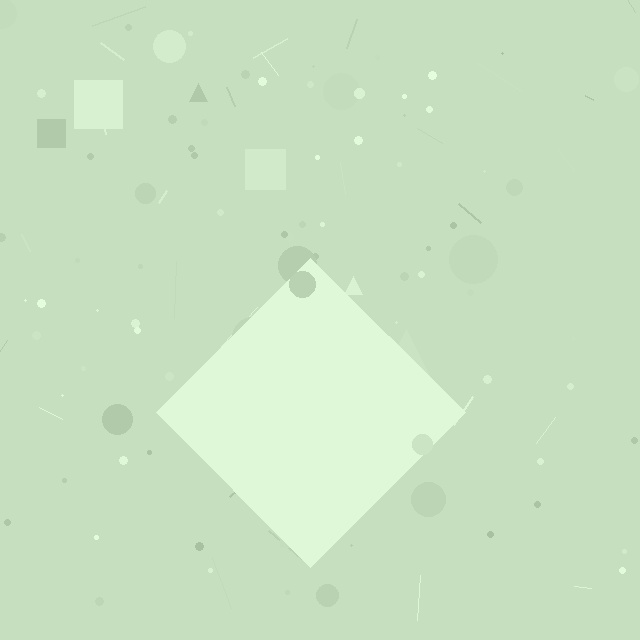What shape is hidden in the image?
A diamond is hidden in the image.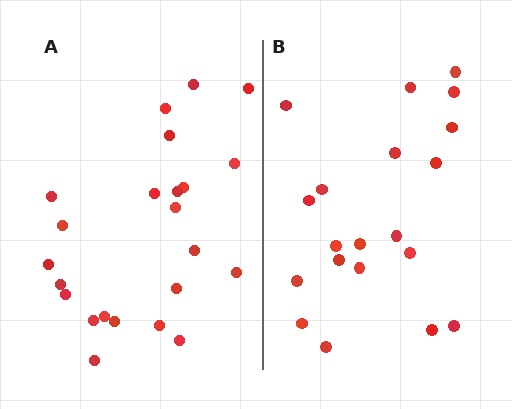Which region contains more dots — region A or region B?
Region A (the left region) has more dots.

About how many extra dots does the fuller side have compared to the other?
Region A has just a few more — roughly 2 or 3 more dots than region B.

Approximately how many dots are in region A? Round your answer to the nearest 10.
About 20 dots. (The exact count is 23, which rounds to 20.)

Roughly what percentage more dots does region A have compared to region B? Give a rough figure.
About 15% more.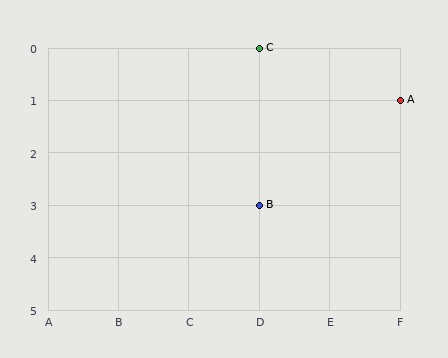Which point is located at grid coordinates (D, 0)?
Point C is at (D, 0).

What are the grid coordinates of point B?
Point B is at grid coordinates (D, 3).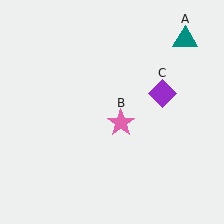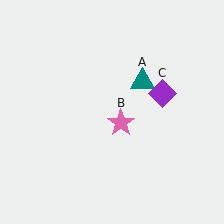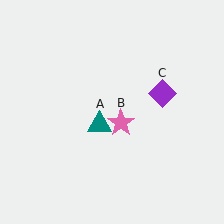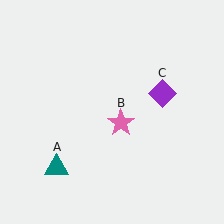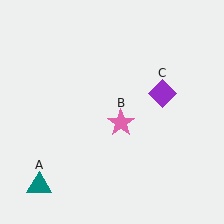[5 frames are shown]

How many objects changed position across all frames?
1 object changed position: teal triangle (object A).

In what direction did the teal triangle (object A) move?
The teal triangle (object A) moved down and to the left.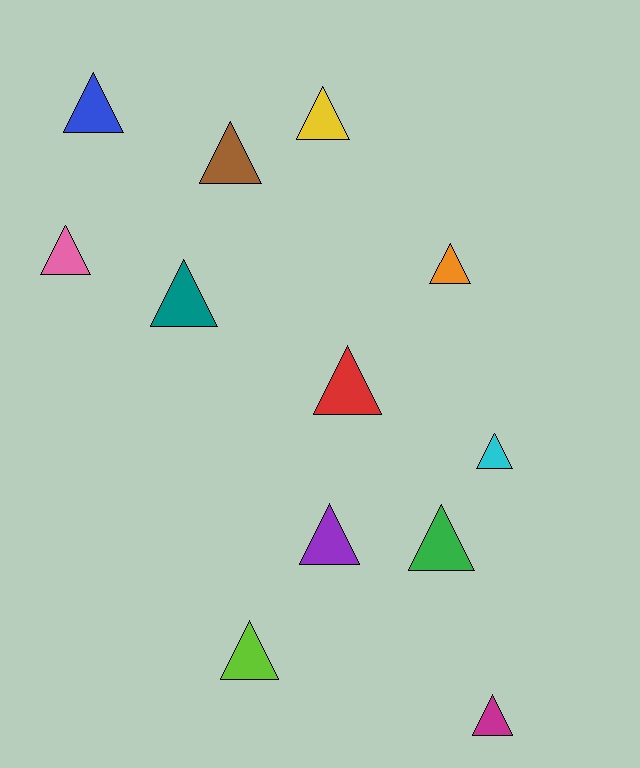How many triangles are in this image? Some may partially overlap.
There are 12 triangles.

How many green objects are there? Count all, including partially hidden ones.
There is 1 green object.